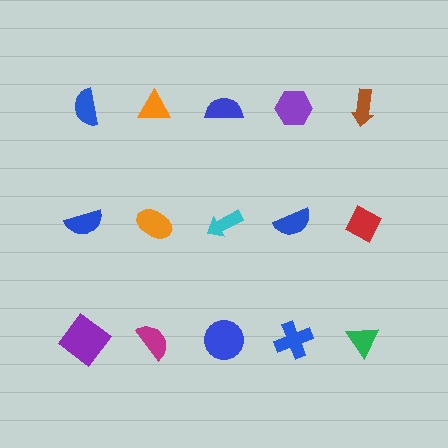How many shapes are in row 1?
5 shapes.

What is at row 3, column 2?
A magenta semicircle.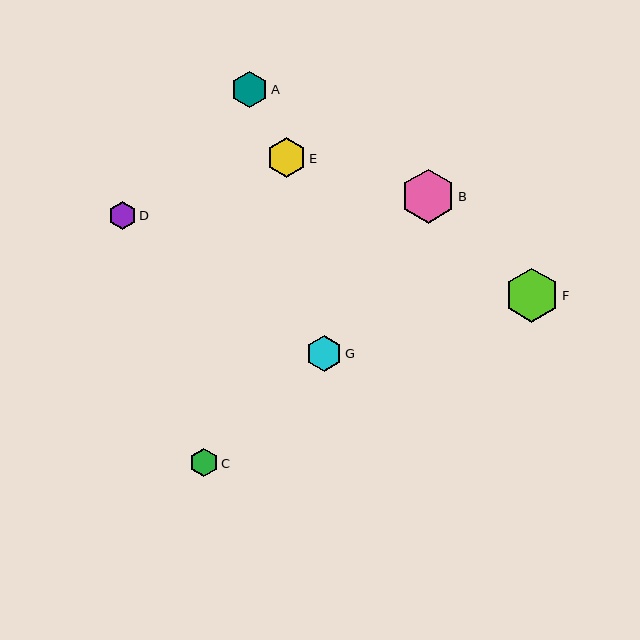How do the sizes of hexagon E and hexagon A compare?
Hexagon E and hexagon A are approximately the same size.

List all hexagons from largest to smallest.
From largest to smallest: B, F, E, A, G, C, D.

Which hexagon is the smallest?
Hexagon D is the smallest with a size of approximately 28 pixels.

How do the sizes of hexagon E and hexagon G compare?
Hexagon E and hexagon G are approximately the same size.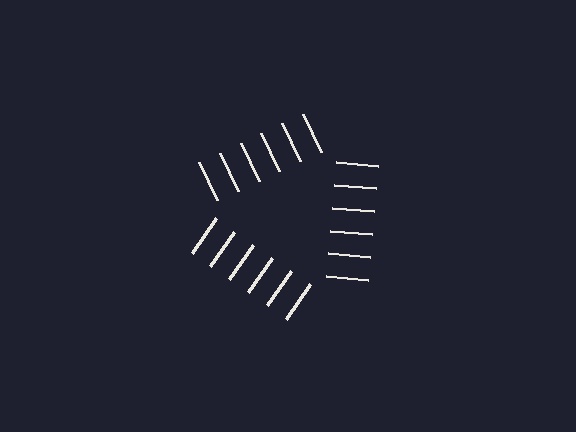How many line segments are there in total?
18 — 6 along each of the 3 edges.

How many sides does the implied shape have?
3 sides — the line-ends trace a triangle.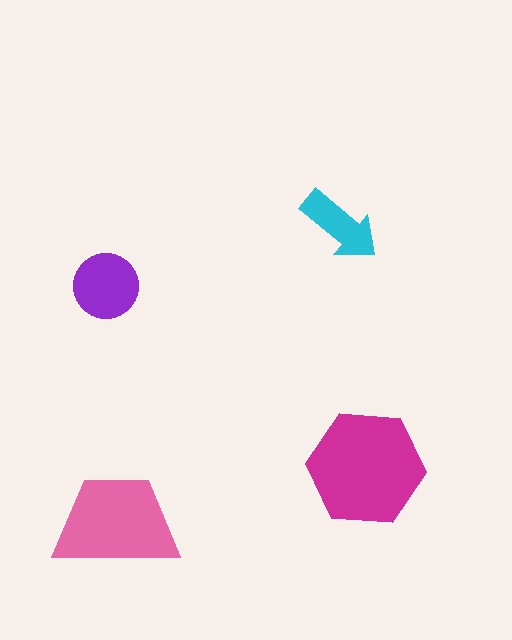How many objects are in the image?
There are 4 objects in the image.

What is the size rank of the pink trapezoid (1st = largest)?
2nd.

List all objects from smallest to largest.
The cyan arrow, the purple circle, the pink trapezoid, the magenta hexagon.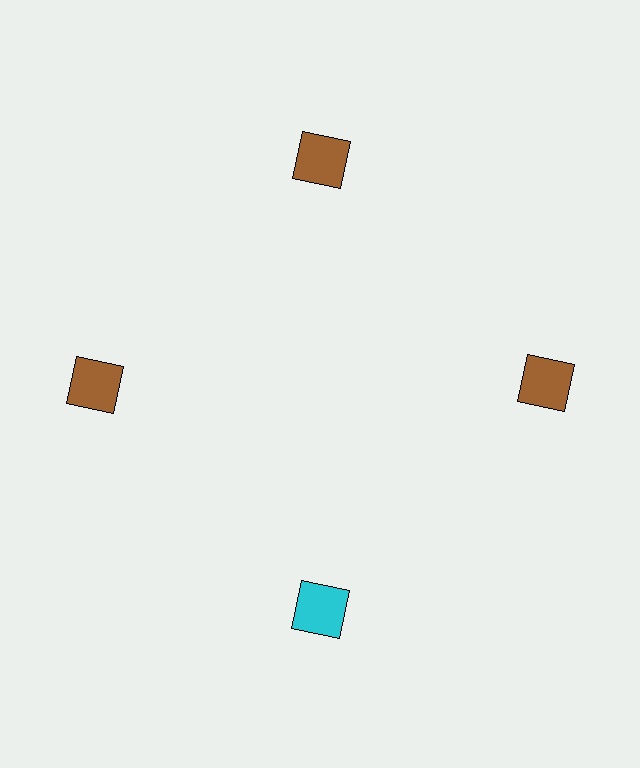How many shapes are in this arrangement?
There are 4 shapes arranged in a ring pattern.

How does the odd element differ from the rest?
It has a different color: cyan instead of brown.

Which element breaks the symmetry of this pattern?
The cyan square at roughly the 6 o'clock position breaks the symmetry. All other shapes are brown squares.